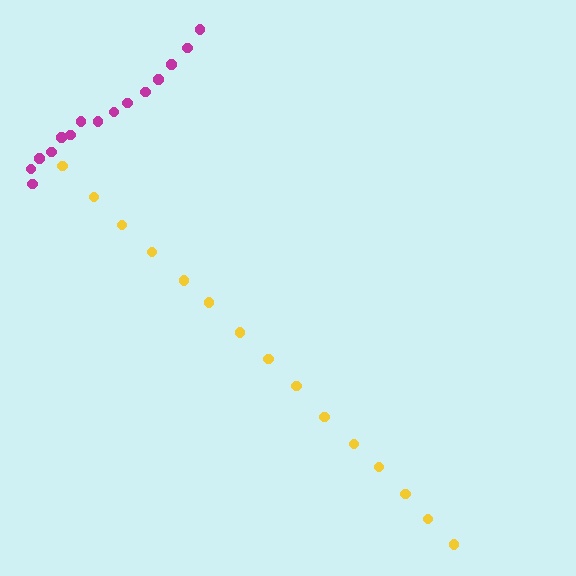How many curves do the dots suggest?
There are 2 distinct paths.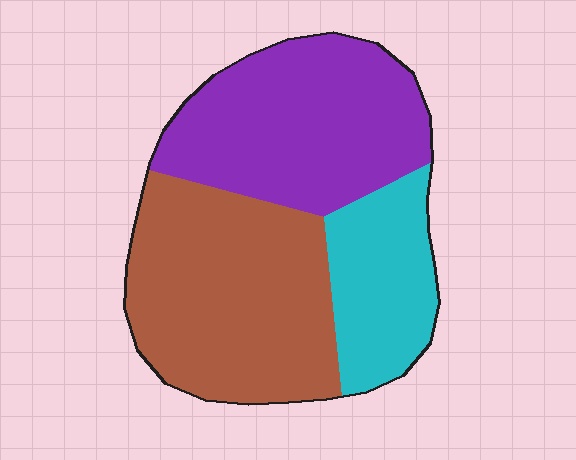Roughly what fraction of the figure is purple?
Purple covers about 35% of the figure.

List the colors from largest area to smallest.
From largest to smallest: brown, purple, cyan.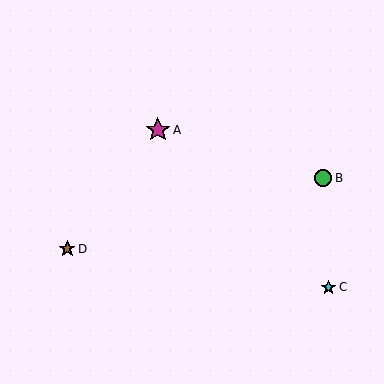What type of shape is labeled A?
Shape A is a magenta star.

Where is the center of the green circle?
The center of the green circle is at (323, 178).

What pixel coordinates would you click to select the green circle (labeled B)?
Click at (323, 178) to select the green circle B.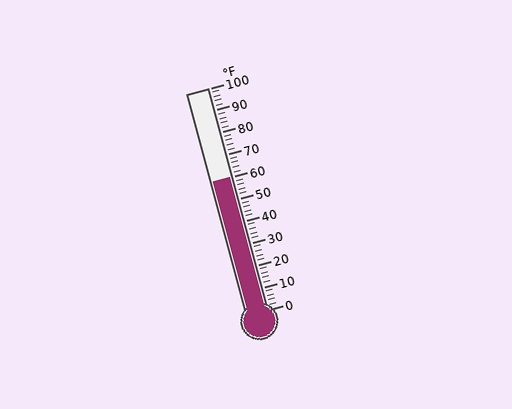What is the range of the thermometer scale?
The thermometer scale ranges from 0°F to 100°F.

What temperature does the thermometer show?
The thermometer shows approximately 60°F.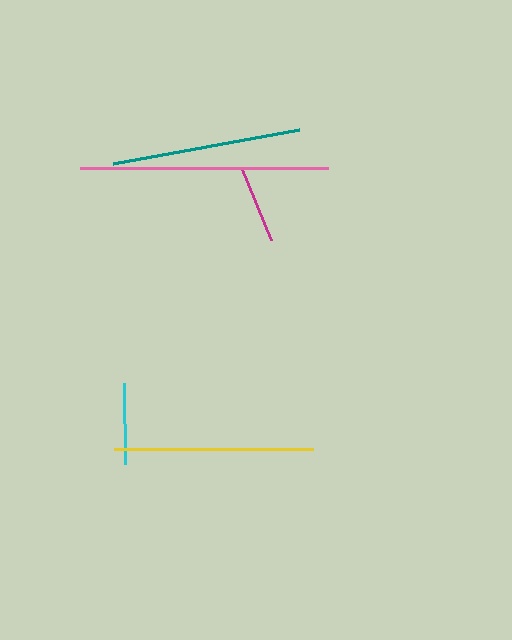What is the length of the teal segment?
The teal segment is approximately 190 pixels long.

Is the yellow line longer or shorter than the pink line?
The pink line is longer than the yellow line.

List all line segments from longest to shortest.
From longest to shortest: pink, yellow, teal, cyan, magenta.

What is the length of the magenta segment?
The magenta segment is approximately 79 pixels long.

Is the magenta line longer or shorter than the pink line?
The pink line is longer than the magenta line.